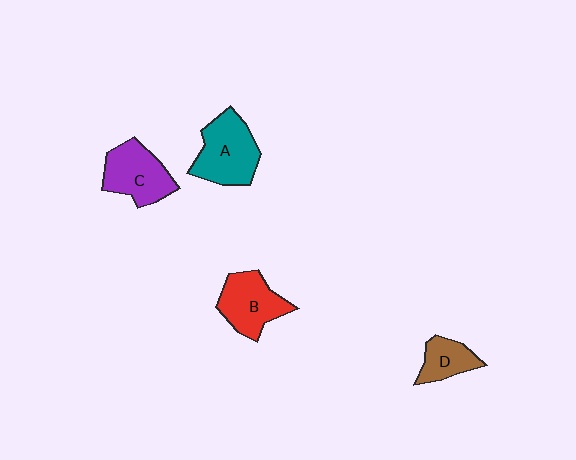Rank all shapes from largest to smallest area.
From largest to smallest: A (teal), C (purple), B (red), D (brown).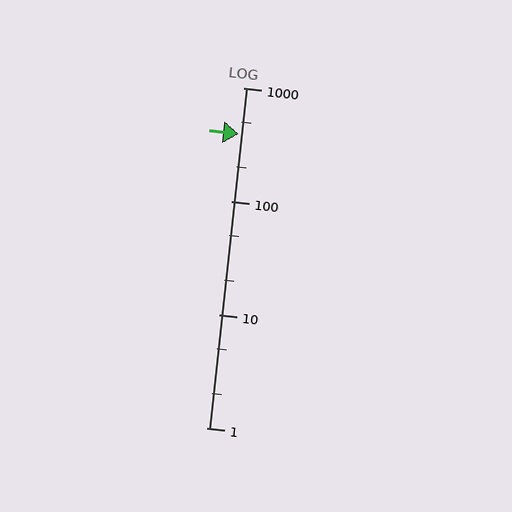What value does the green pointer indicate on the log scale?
The pointer indicates approximately 390.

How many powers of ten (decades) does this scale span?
The scale spans 3 decades, from 1 to 1000.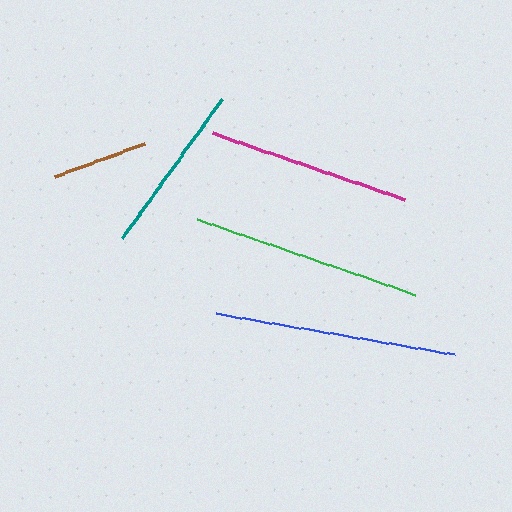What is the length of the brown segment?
The brown segment is approximately 96 pixels long.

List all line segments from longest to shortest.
From longest to shortest: blue, green, magenta, teal, brown.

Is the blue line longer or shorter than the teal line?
The blue line is longer than the teal line.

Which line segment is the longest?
The blue line is the longest at approximately 241 pixels.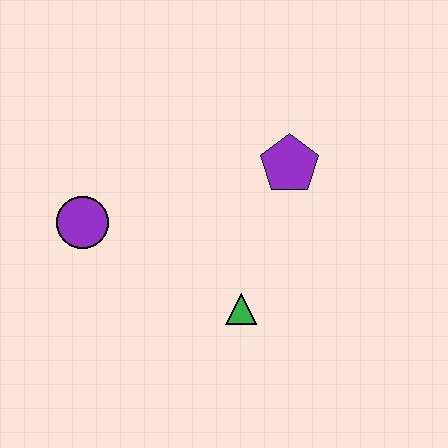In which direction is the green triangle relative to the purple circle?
The green triangle is to the right of the purple circle.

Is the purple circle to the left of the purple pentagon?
Yes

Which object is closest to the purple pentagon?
The green triangle is closest to the purple pentagon.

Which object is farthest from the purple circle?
The purple pentagon is farthest from the purple circle.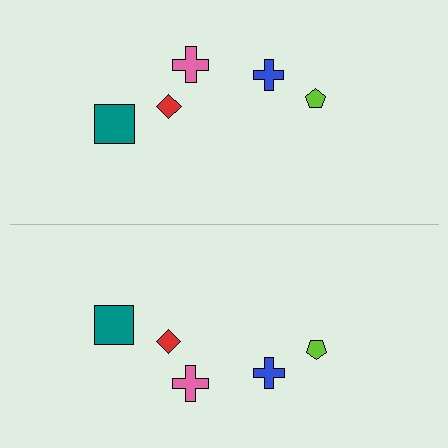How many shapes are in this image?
There are 10 shapes in this image.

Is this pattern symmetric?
Yes, this pattern has bilateral (reflection) symmetry.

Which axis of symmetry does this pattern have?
The pattern has a horizontal axis of symmetry running through the center of the image.